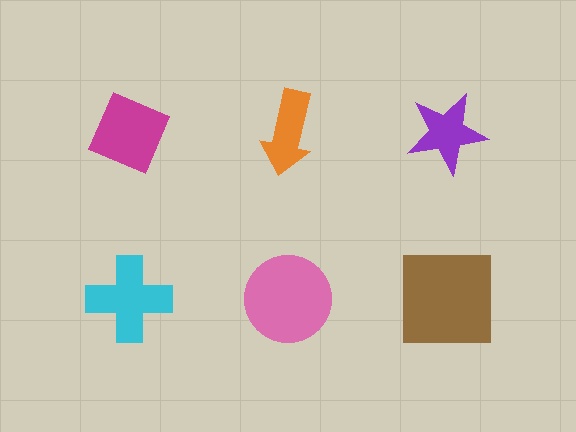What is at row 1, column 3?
A purple star.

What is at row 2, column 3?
A brown square.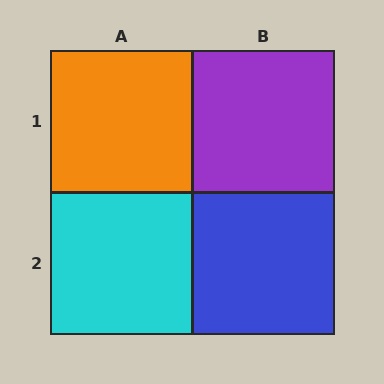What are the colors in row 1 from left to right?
Orange, purple.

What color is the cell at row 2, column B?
Blue.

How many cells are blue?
1 cell is blue.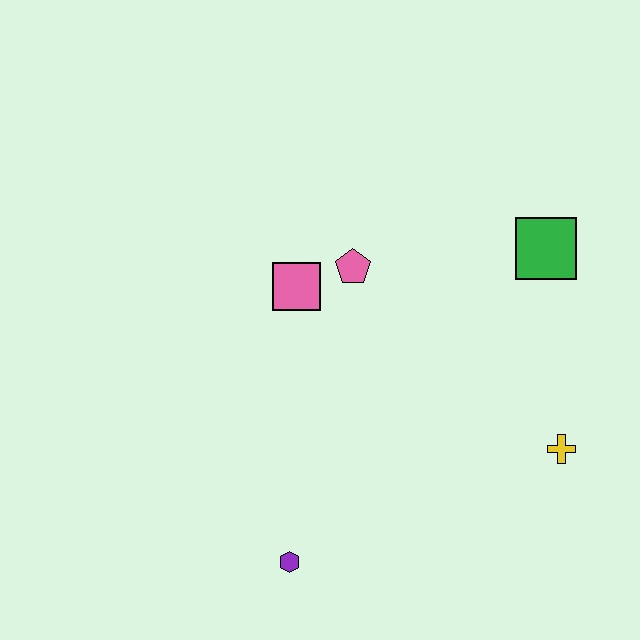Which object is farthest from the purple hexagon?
The green square is farthest from the purple hexagon.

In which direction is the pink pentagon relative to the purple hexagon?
The pink pentagon is above the purple hexagon.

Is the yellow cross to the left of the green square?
No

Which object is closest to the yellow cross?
The green square is closest to the yellow cross.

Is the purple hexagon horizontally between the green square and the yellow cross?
No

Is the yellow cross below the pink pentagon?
Yes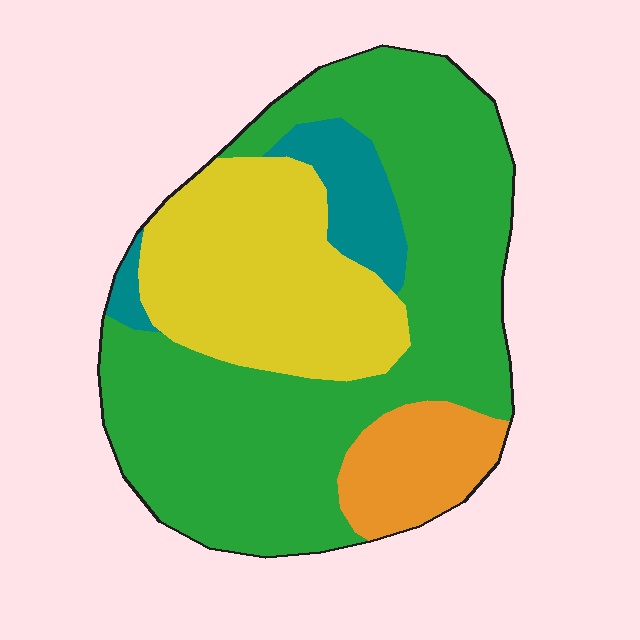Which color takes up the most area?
Green, at roughly 55%.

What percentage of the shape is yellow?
Yellow takes up about one quarter (1/4) of the shape.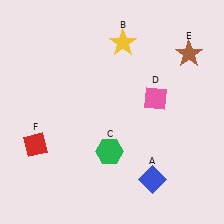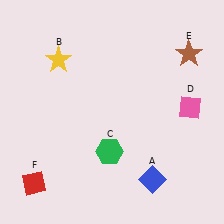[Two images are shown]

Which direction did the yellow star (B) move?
The yellow star (B) moved left.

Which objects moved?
The objects that moved are: the yellow star (B), the pink diamond (D), the red diamond (F).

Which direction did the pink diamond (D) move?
The pink diamond (D) moved right.